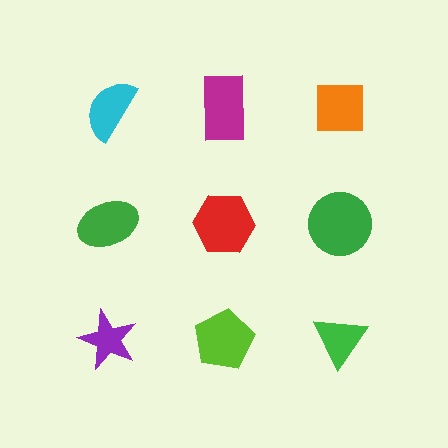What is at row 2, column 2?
A red hexagon.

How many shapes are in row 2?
3 shapes.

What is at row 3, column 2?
A lime pentagon.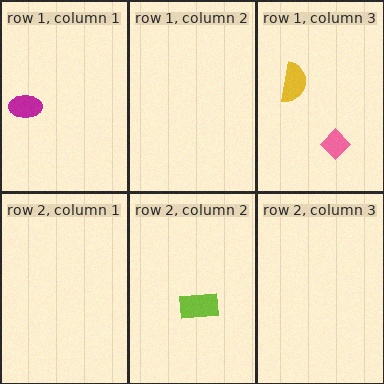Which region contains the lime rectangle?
The row 2, column 2 region.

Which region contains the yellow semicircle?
The row 1, column 3 region.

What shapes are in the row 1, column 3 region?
The pink diamond, the yellow semicircle.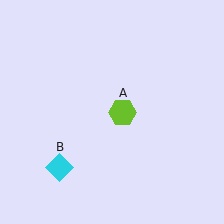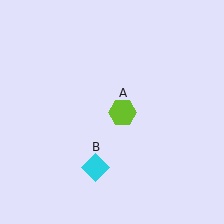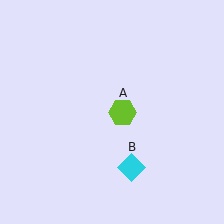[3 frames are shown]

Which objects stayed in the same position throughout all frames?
Lime hexagon (object A) remained stationary.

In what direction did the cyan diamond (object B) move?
The cyan diamond (object B) moved right.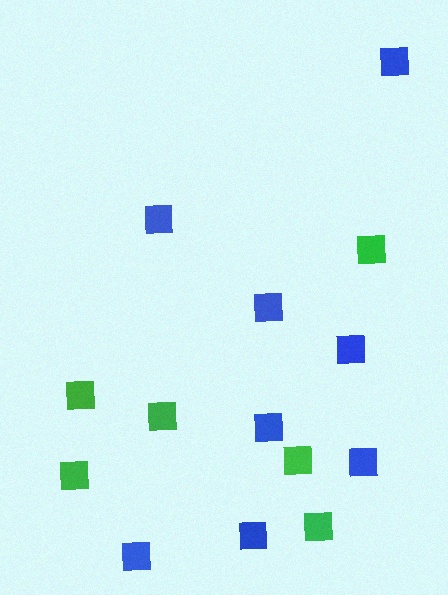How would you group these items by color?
There are 2 groups: one group of green squares (6) and one group of blue squares (8).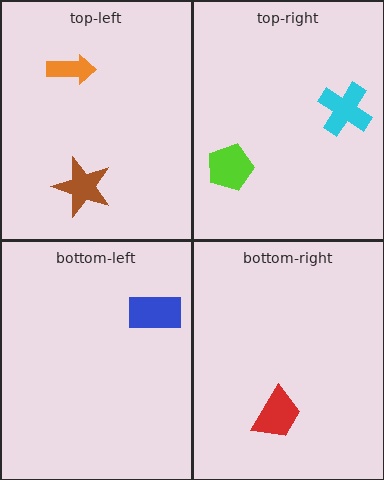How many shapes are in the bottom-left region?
1.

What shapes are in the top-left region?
The orange arrow, the brown star.